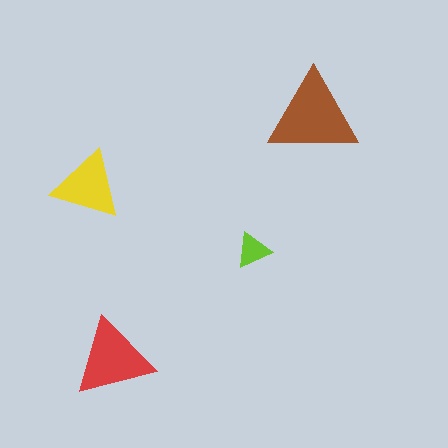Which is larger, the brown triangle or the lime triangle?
The brown one.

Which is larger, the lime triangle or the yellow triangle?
The yellow one.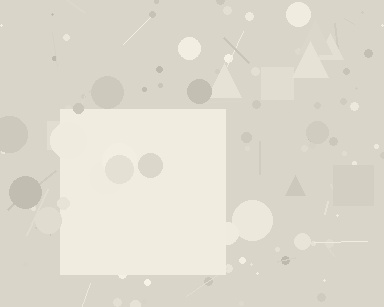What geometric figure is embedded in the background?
A square is embedded in the background.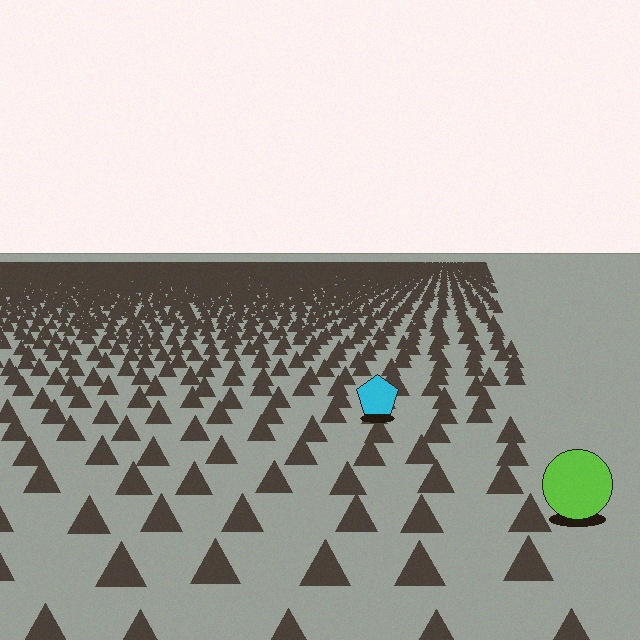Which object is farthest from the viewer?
The cyan pentagon is farthest from the viewer. It appears smaller and the ground texture around it is denser.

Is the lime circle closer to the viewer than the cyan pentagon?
Yes. The lime circle is closer — you can tell from the texture gradient: the ground texture is coarser near it.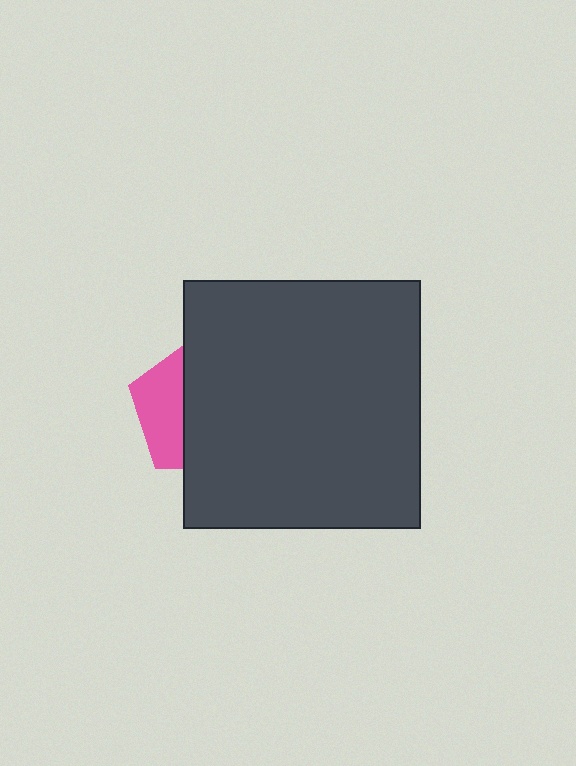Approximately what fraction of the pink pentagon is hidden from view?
Roughly 65% of the pink pentagon is hidden behind the dark gray rectangle.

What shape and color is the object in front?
The object in front is a dark gray rectangle.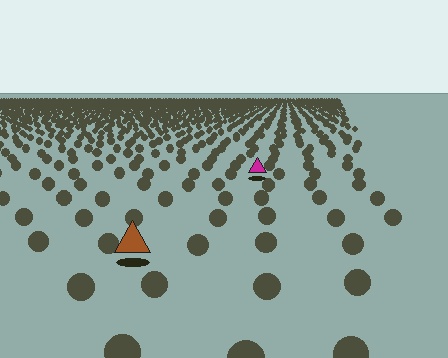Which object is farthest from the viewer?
The magenta triangle is farthest from the viewer. It appears smaller and the ground texture around it is denser.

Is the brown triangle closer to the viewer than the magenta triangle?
Yes. The brown triangle is closer — you can tell from the texture gradient: the ground texture is coarser near it.